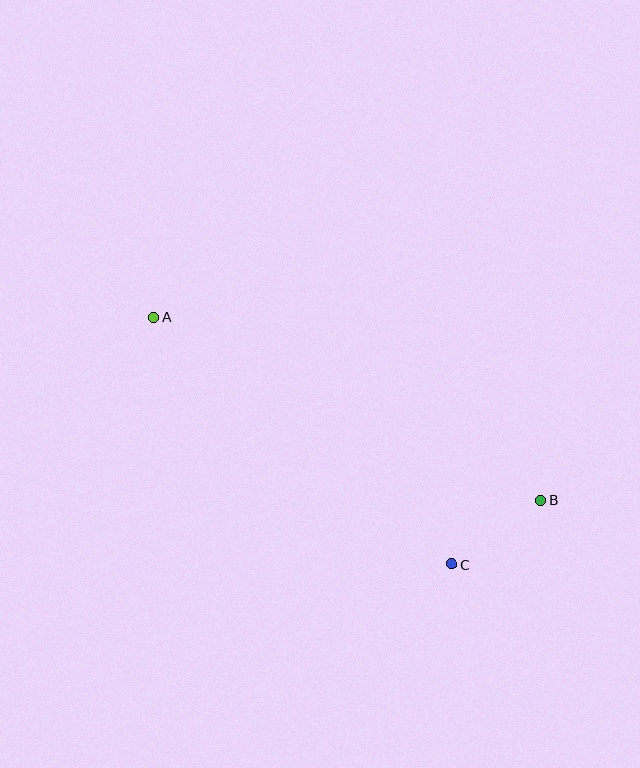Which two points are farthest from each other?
Points A and B are farthest from each other.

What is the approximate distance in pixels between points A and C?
The distance between A and C is approximately 386 pixels.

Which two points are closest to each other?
Points B and C are closest to each other.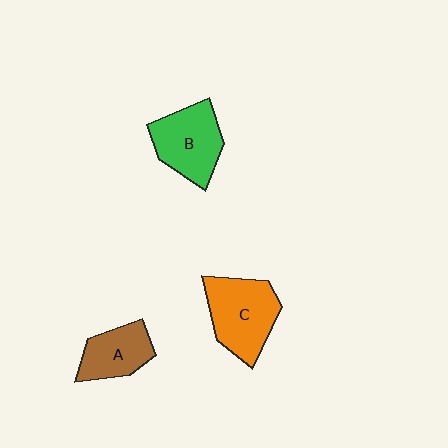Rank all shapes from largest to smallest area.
From largest to smallest: C (orange), B (green), A (brown).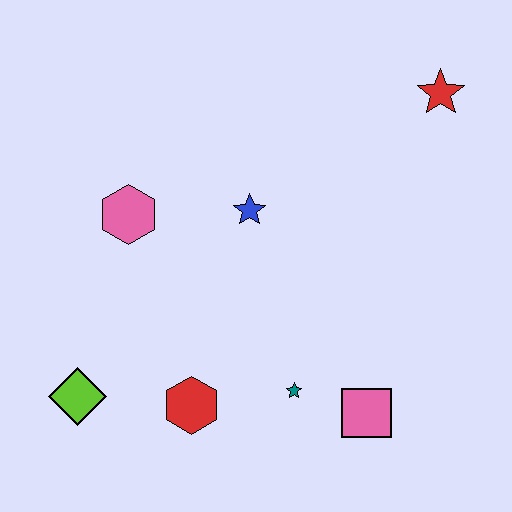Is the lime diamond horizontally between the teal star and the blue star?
No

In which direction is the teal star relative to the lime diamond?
The teal star is to the right of the lime diamond.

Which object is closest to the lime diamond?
The red hexagon is closest to the lime diamond.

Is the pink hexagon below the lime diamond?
No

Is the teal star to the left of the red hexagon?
No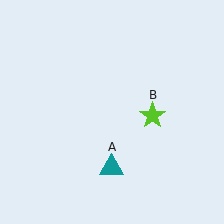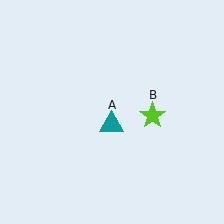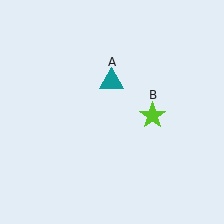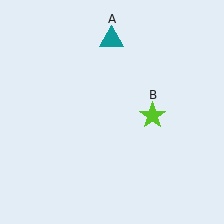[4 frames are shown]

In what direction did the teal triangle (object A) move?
The teal triangle (object A) moved up.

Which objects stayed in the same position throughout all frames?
Lime star (object B) remained stationary.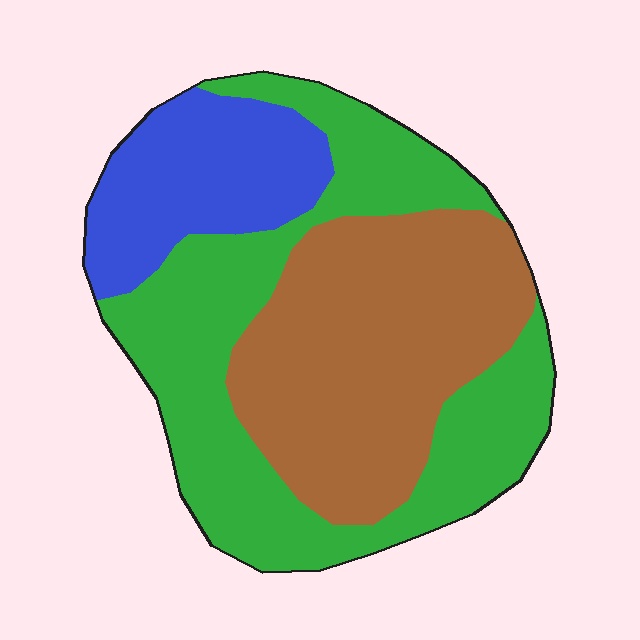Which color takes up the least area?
Blue, at roughly 20%.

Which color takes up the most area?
Green, at roughly 45%.